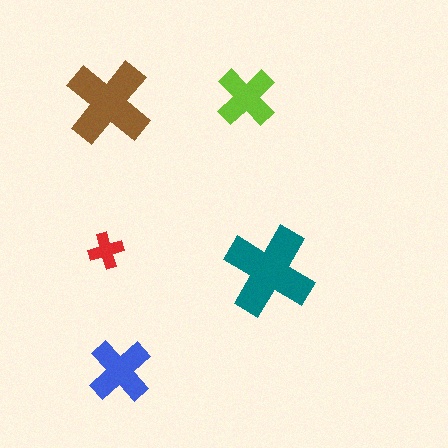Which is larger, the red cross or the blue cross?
The blue one.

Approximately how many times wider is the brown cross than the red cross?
About 2.5 times wider.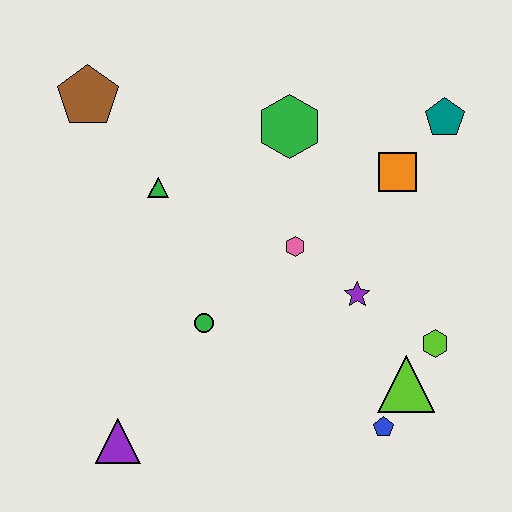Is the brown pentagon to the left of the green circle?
Yes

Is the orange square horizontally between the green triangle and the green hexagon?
No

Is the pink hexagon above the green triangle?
No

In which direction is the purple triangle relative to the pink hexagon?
The purple triangle is below the pink hexagon.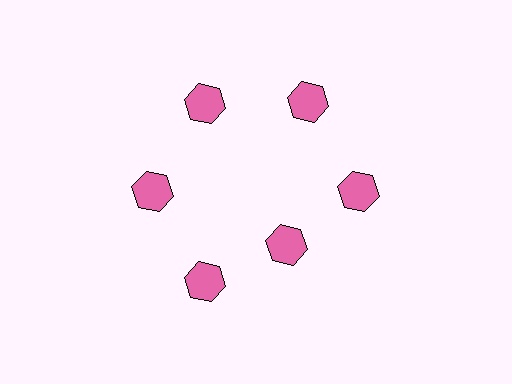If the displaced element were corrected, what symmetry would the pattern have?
It would have 6-fold rotational symmetry — the pattern would map onto itself every 60 degrees.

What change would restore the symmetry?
The symmetry would be restored by moving it outward, back onto the ring so that all 6 hexagons sit at equal angles and equal distance from the center.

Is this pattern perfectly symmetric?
No. The 6 pink hexagons are arranged in a ring, but one element near the 5 o'clock position is pulled inward toward the center, breaking the 6-fold rotational symmetry.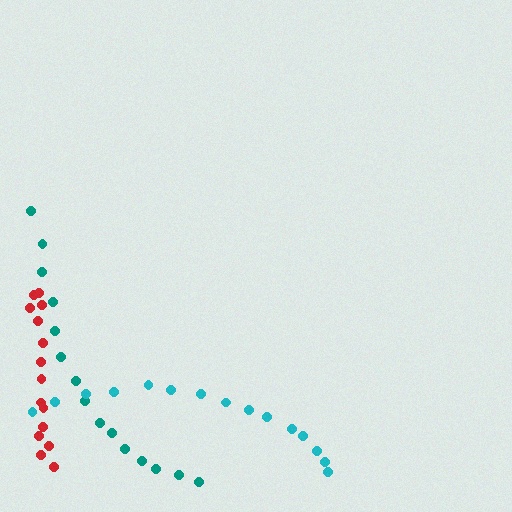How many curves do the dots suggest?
There are 3 distinct paths.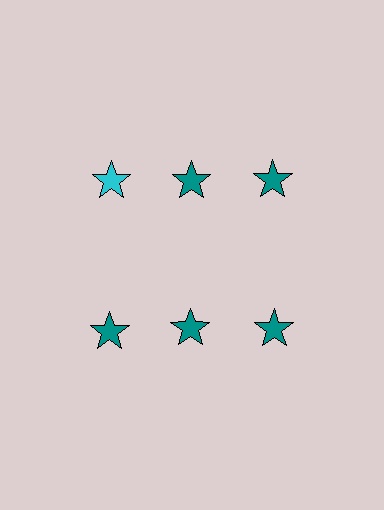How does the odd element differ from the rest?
It has a different color: cyan instead of teal.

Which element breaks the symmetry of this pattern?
The cyan star in the top row, leftmost column breaks the symmetry. All other shapes are teal stars.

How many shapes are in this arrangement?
There are 6 shapes arranged in a grid pattern.